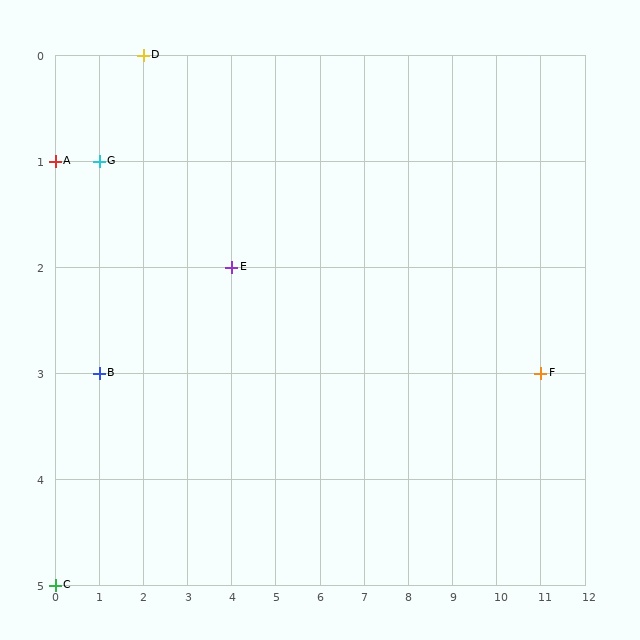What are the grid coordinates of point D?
Point D is at grid coordinates (2, 0).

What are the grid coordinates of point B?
Point B is at grid coordinates (1, 3).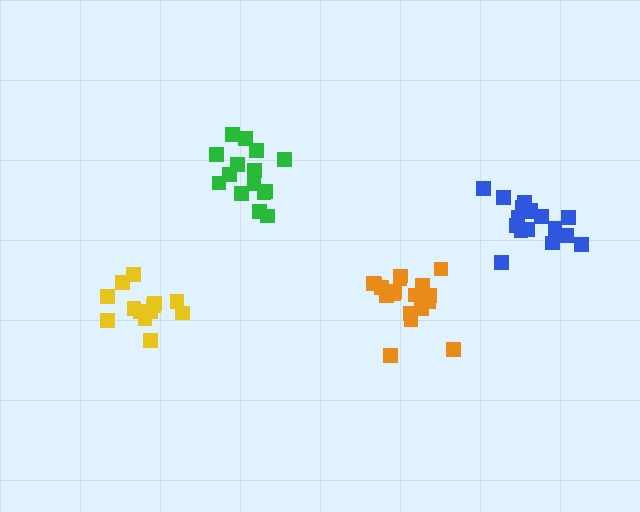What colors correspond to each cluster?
The clusters are colored: green, orange, blue, yellow.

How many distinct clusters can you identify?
There are 4 distinct clusters.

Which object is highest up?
The green cluster is topmost.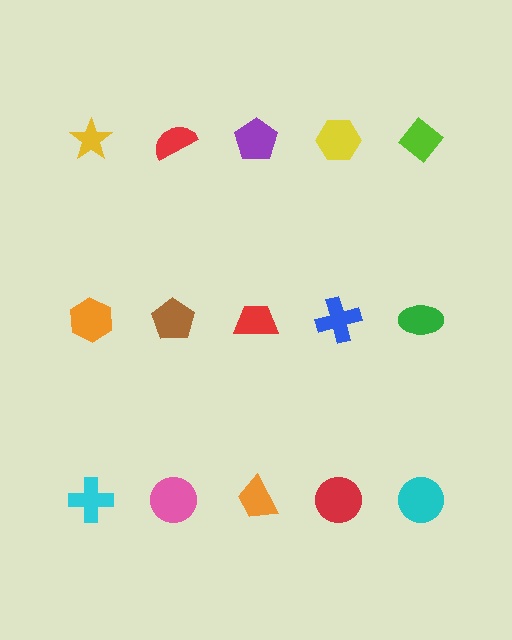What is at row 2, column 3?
A red trapezoid.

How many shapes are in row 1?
5 shapes.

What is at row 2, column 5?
A green ellipse.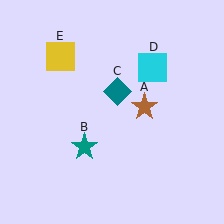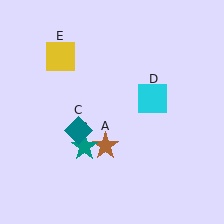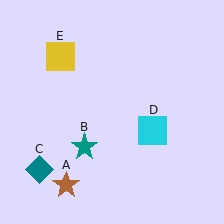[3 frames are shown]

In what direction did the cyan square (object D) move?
The cyan square (object D) moved down.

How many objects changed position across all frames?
3 objects changed position: brown star (object A), teal diamond (object C), cyan square (object D).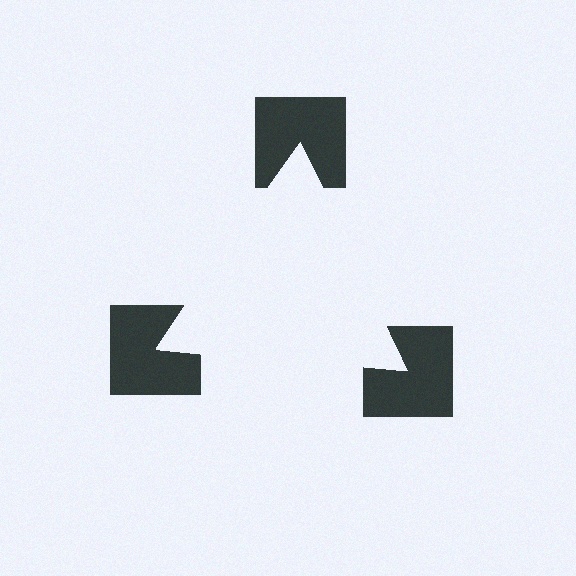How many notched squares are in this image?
There are 3 — one at each vertex of the illusory triangle.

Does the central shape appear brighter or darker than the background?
It typically appears slightly brighter than the background, even though no actual brightness change is drawn.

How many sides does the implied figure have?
3 sides.